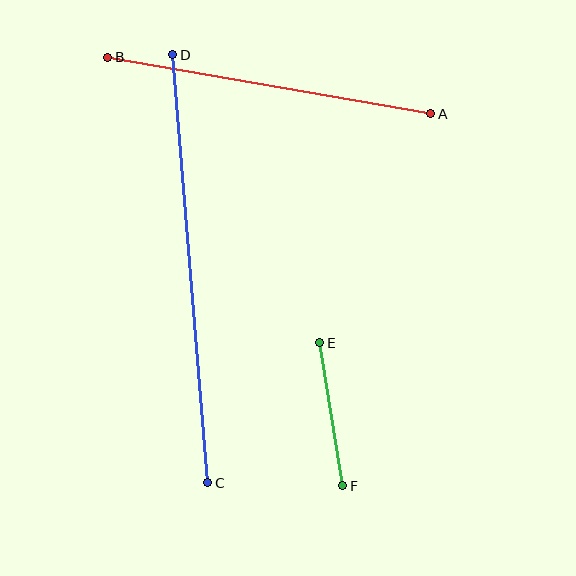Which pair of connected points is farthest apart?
Points C and D are farthest apart.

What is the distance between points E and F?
The distance is approximately 145 pixels.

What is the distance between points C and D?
The distance is approximately 429 pixels.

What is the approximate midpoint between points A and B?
The midpoint is at approximately (269, 85) pixels.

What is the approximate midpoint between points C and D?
The midpoint is at approximately (190, 269) pixels.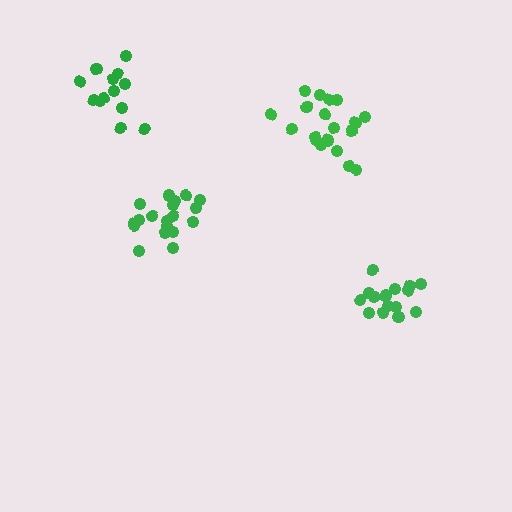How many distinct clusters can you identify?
There are 4 distinct clusters.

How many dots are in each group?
Group 1: 19 dots, Group 2: 15 dots, Group 3: 19 dots, Group 4: 13 dots (66 total).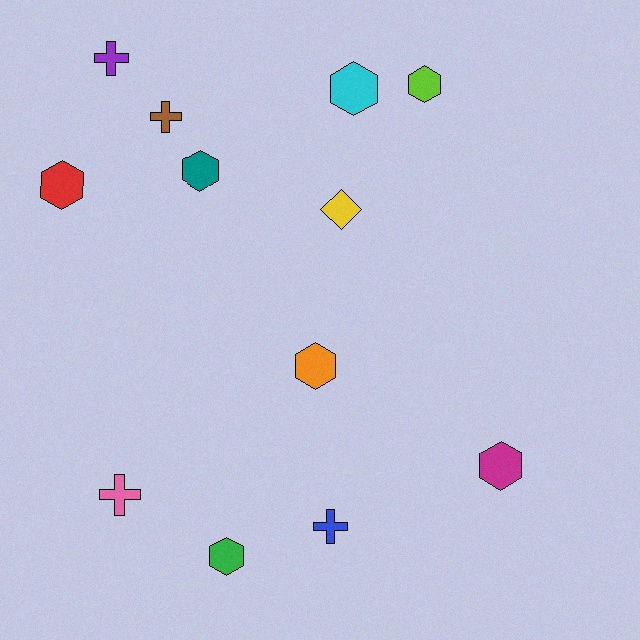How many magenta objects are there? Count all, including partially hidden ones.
There is 1 magenta object.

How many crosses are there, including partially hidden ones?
There are 4 crosses.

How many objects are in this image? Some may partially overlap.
There are 12 objects.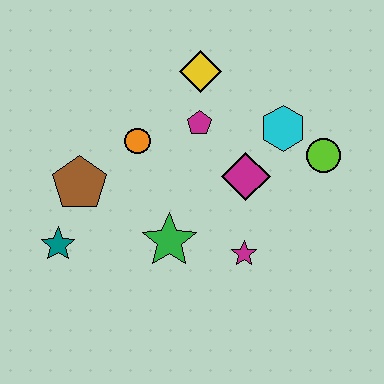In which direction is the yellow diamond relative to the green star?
The yellow diamond is above the green star.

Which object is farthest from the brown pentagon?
The lime circle is farthest from the brown pentagon.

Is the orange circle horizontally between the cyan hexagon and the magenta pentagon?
No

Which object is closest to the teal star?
The brown pentagon is closest to the teal star.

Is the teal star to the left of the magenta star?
Yes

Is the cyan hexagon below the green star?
No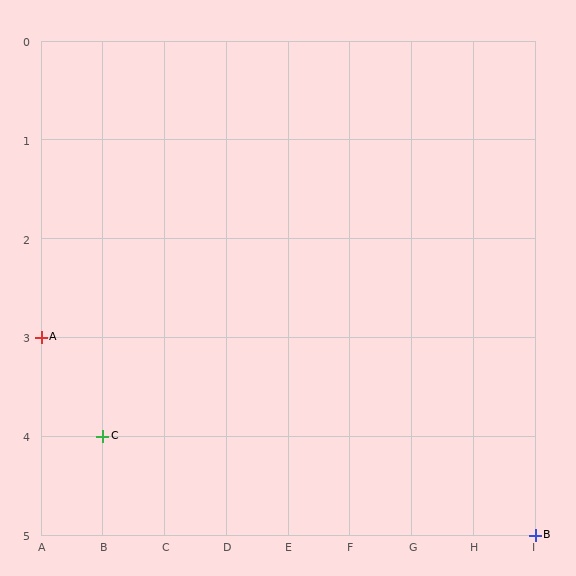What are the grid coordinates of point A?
Point A is at grid coordinates (A, 3).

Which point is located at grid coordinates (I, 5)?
Point B is at (I, 5).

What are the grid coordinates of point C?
Point C is at grid coordinates (B, 4).